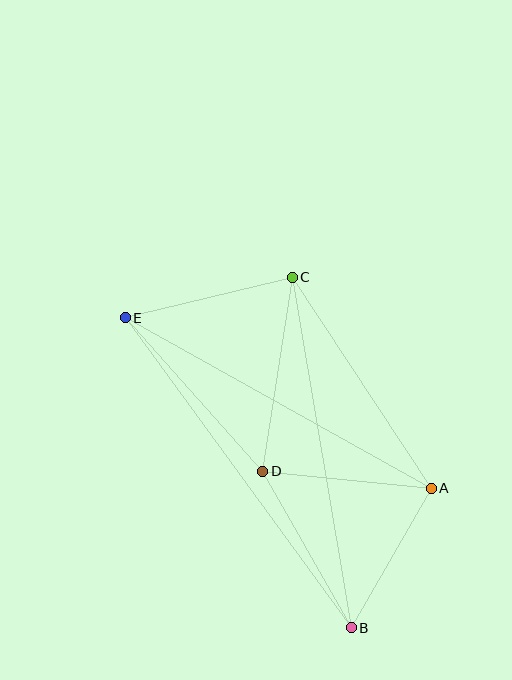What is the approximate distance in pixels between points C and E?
The distance between C and E is approximately 172 pixels.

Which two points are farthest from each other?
Points B and E are farthest from each other.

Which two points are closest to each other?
Points A and B are closest to each other.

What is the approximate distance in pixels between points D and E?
The distance between D and E is approximately 206 pixels.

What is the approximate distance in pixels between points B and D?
The distance between B and D is approximately 180 pixels.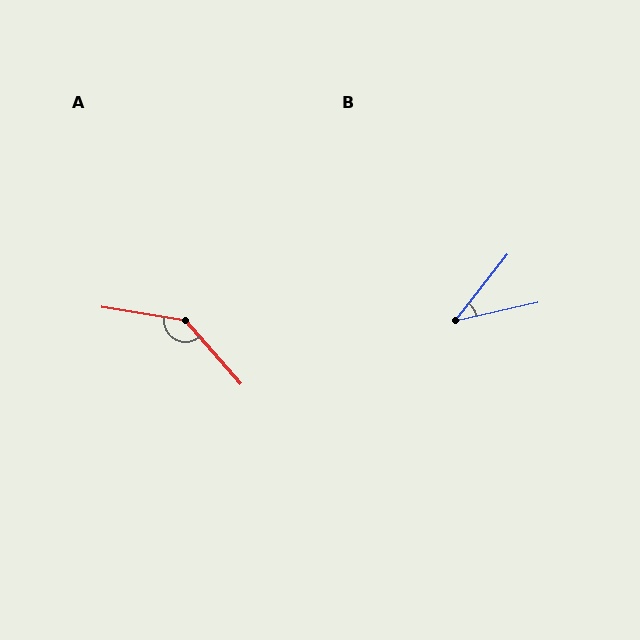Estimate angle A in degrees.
Approximately 141 degrees.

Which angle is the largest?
A, at approximately 141 degrees.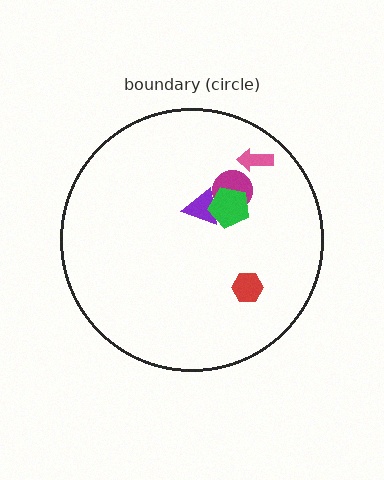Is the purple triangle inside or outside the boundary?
Inside.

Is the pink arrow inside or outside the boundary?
Inside.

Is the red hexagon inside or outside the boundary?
Inside.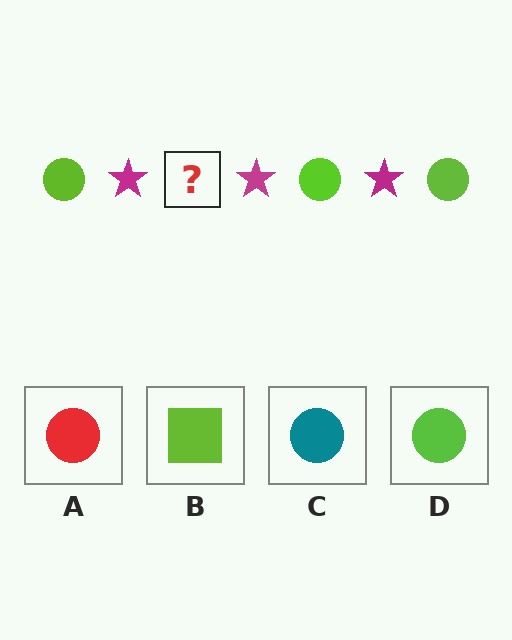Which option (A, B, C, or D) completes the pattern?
D.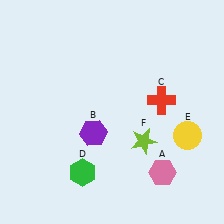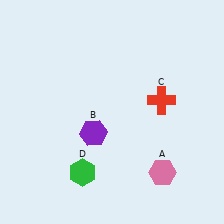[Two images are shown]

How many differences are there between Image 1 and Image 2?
There are 2 differences between the two images.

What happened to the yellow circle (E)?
The yellow circle (E) was removed in Image 2. It was in the bottom-right area of Image 1.